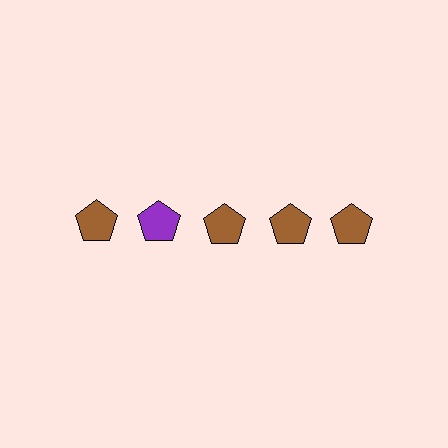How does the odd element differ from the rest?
It has a different color: purple instead of brown.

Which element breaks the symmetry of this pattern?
The purple pentagon in the top row, second from left column breaks the symmetry. All other shapes are brown pentagons.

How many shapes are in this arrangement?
There are 5 shapes arranged in a grid pattern.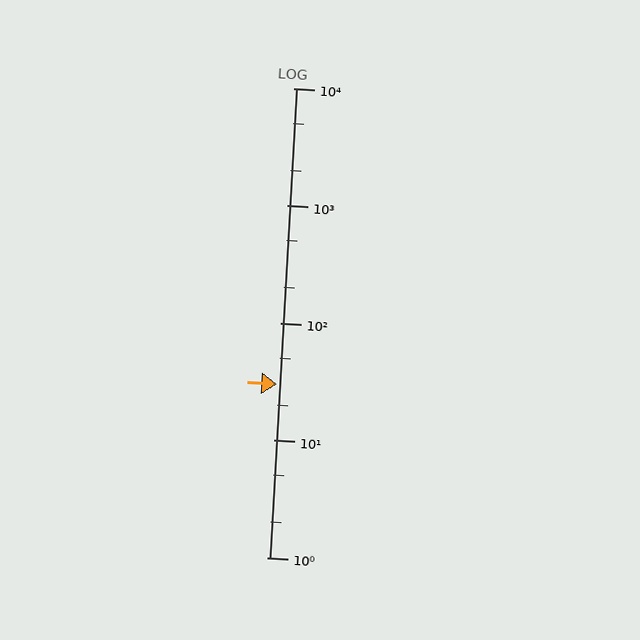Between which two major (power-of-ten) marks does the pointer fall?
The pointer is between 10 and 100.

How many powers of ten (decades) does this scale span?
The scale spans 4 decades, from 1 to 10000.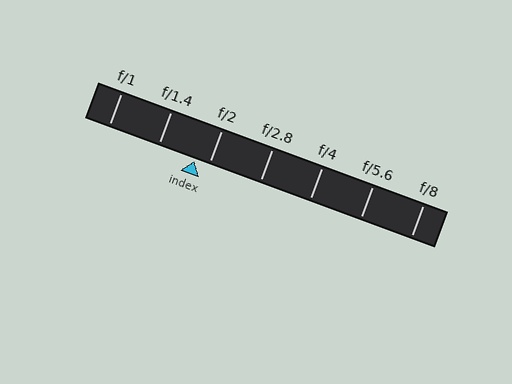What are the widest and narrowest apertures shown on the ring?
The widest aperture shown is f/1 and the narrowest is f/8.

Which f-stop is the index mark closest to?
The index mark is closest to f/2.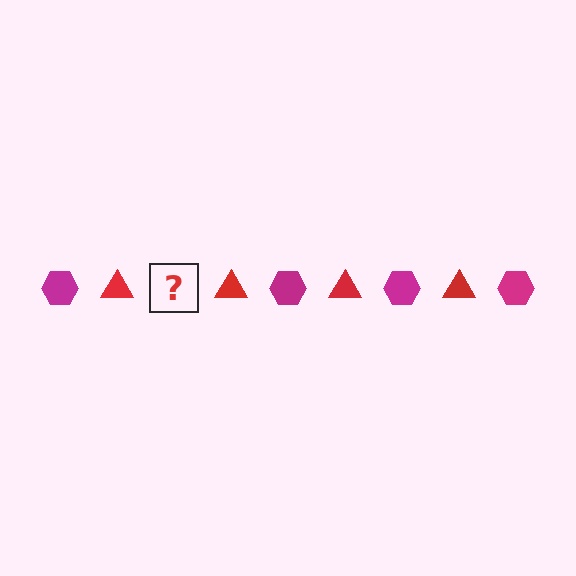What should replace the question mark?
The question mark should be replaced with a magenta hexagon.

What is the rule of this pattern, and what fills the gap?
The rule is that the pattern alternates between magenta hexagon and red triangle. The gap should be filled with a magenta hexagon.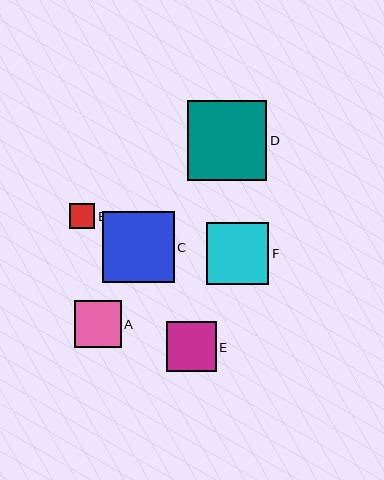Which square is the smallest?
Square B is the smallest with a size of approximately 25 pixels.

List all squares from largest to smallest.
From largest to smallest: D, C, F, E, A, B.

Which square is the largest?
Square D is the largest with a size of approximately 80 pixels.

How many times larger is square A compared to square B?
Square A is approximately 1.8 times the size of square B.